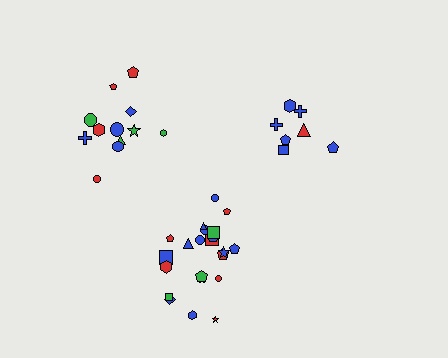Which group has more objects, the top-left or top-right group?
The top-left group.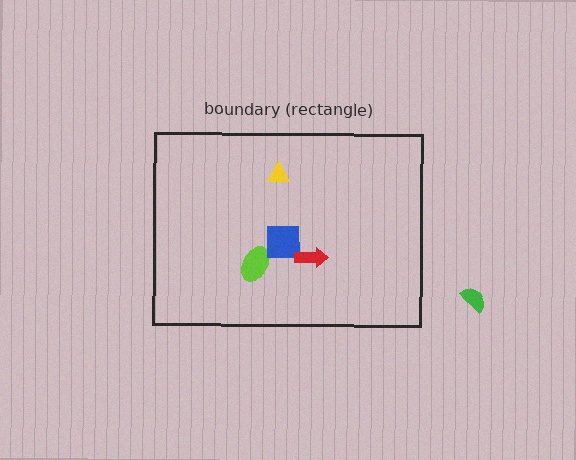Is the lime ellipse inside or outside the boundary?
Inside.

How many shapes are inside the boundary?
4 inside, 1 outside.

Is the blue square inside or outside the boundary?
Inside.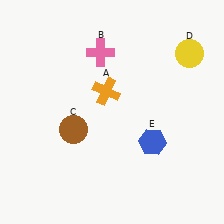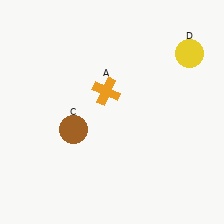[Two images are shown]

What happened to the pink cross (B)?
The pink cross (B) was removed in Image 2. It was in the top-left area of Image 1.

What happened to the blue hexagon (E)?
The blue hexagon (E) was removed in Image 2. It was in the bottom-right area of Image 1.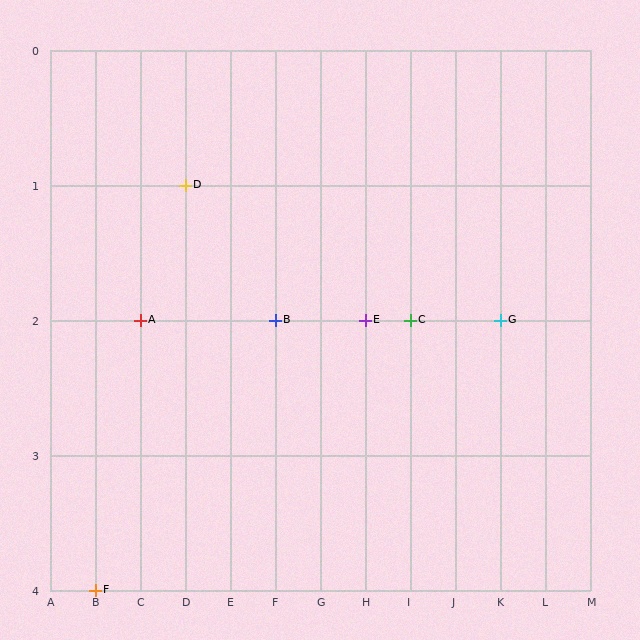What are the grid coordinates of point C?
Point C is at grid coordinates (I, 2).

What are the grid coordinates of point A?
Point A is at grid coordinates (C, 2).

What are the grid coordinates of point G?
Point G is at grid coordinates (K, 2).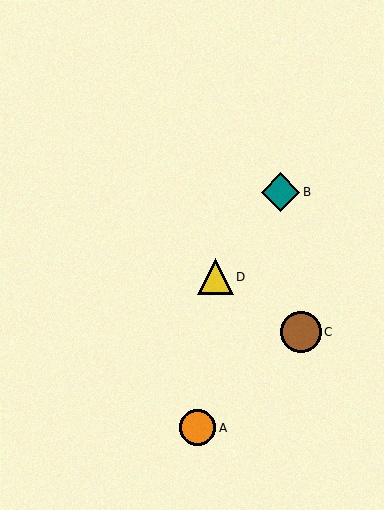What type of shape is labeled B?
Shape B is a teal diamond.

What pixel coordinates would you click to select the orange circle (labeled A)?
Click at (197, 428) to select the orange circle A.